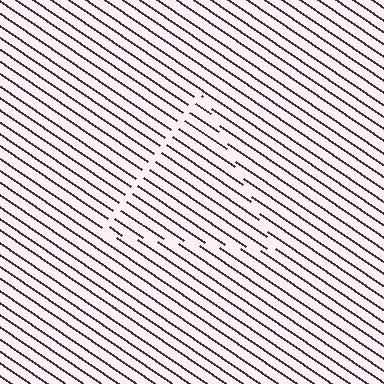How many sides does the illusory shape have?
3 sides — the line-ends trace a triangle.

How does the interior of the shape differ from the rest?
The interior of the shape contains the same grating, shifted by half a period — the contour is defined by the phase discontinuity where line-ends from the inner and outer gratings abut.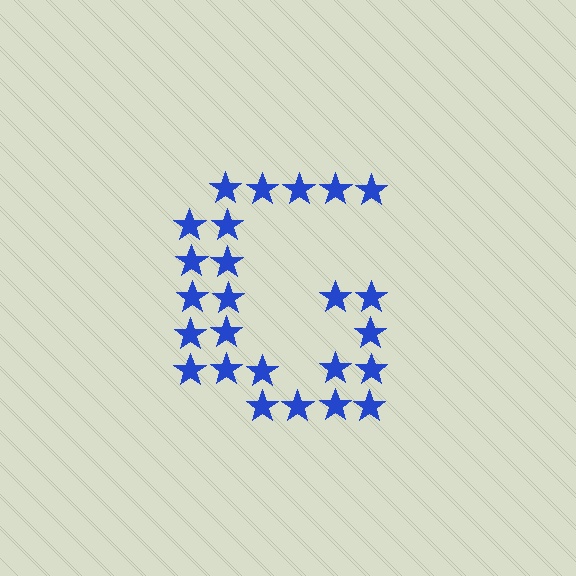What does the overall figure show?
The overall figure shows the letter G.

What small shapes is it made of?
It is made of small stars.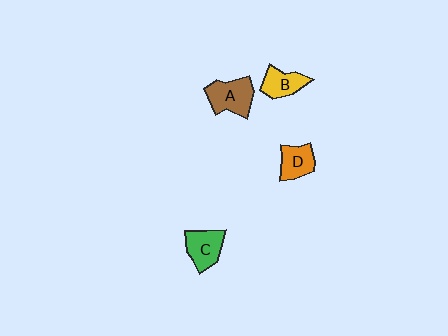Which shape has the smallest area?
Shape B (yellow).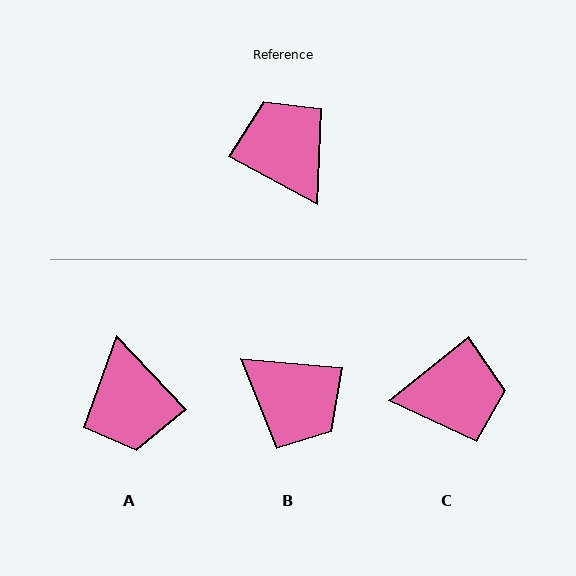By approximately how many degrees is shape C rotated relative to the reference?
Approximately 113 degrees clockwise.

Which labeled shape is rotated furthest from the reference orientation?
A, about 163 degrees away.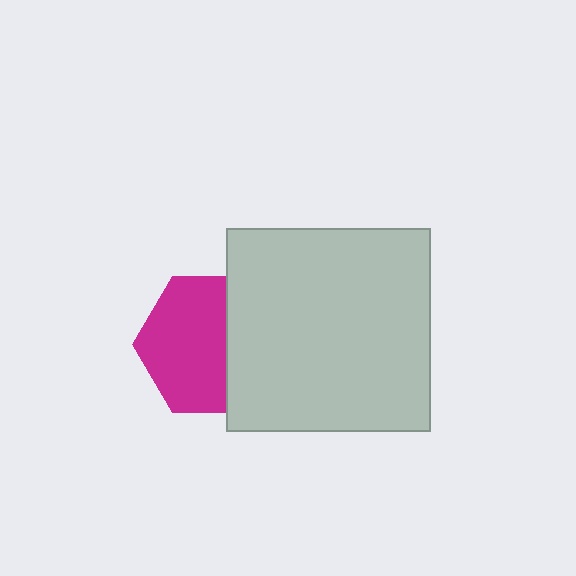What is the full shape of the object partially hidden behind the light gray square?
The partially hidden object is a magenta hexagon.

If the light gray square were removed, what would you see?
You would see the complete magenta hexagon.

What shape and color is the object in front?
The object in front is a light gray square.